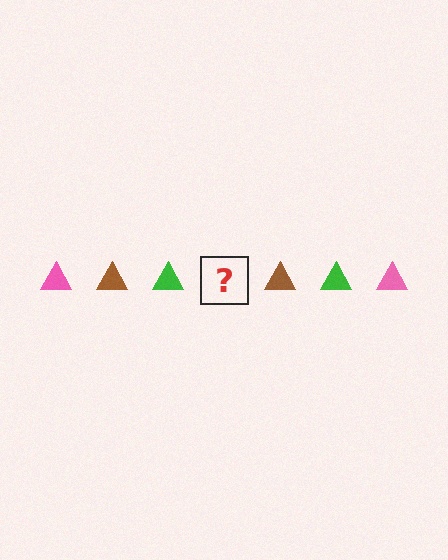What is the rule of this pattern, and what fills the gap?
The rule is that the pattern cycles through pink, brown, green triangles. The gap should be filled with a pink triangle.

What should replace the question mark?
The question mark should be replaced with a pink triangle.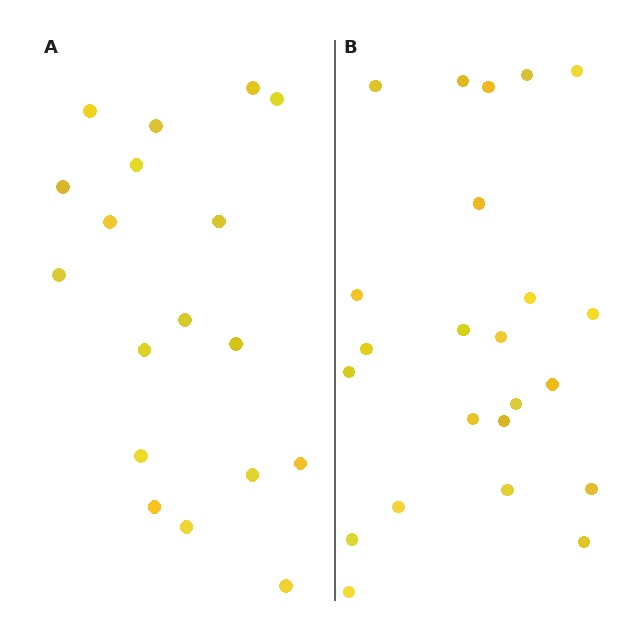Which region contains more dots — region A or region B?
Region B (the right region) has more dots.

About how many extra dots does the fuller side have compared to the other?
Region B has about 5 more dots than region A.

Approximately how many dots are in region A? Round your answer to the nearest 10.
About 20 dots. (The exact count is 18, which rounds to 20.)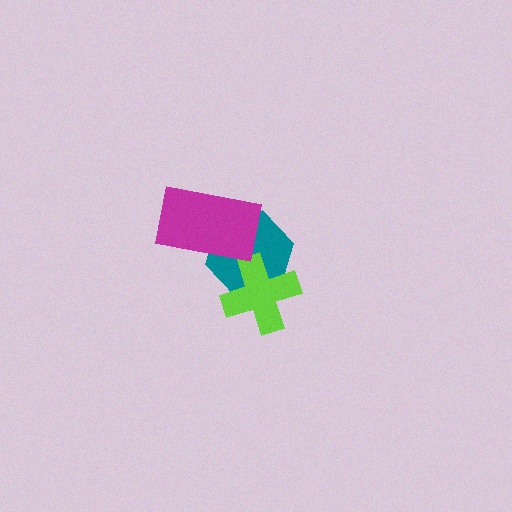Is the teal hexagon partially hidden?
Yes, it is partially covered by another shape.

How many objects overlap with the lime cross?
1 object overlaps with the lime cross.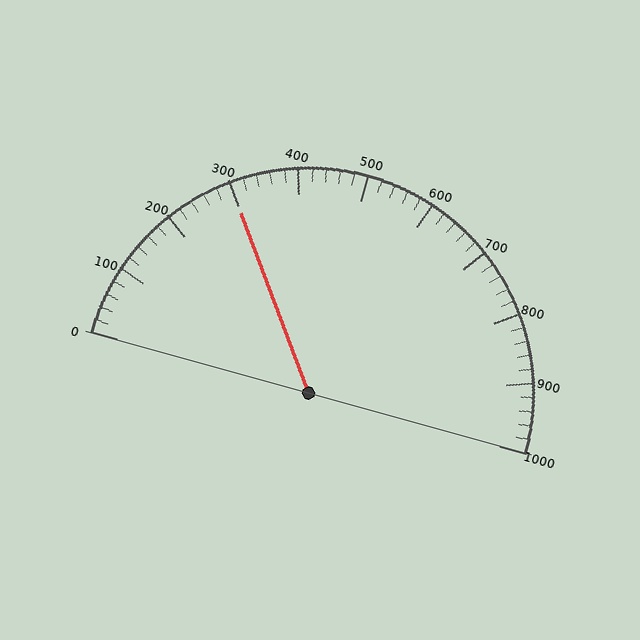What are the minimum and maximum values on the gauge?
The gauge ranges from 0 to 1000.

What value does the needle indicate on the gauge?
The needle indicates approximately 300.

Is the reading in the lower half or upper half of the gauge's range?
The reading is in the lower half of the range (0 to 1000).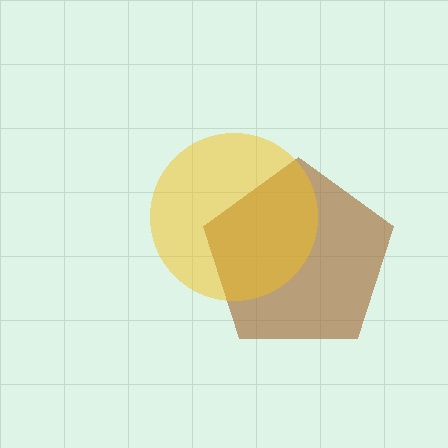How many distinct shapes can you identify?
There are 2 distinct shapes: a brown pentagon, a yellow circle.